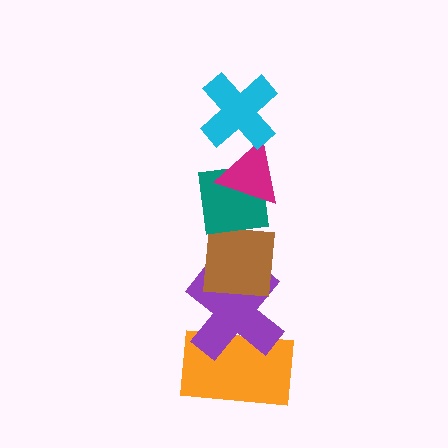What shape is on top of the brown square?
The teal square is on top of the brown square.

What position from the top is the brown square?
The brown square is 4th from the top.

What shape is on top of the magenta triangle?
The cyan cross is on top of the magenta triangle.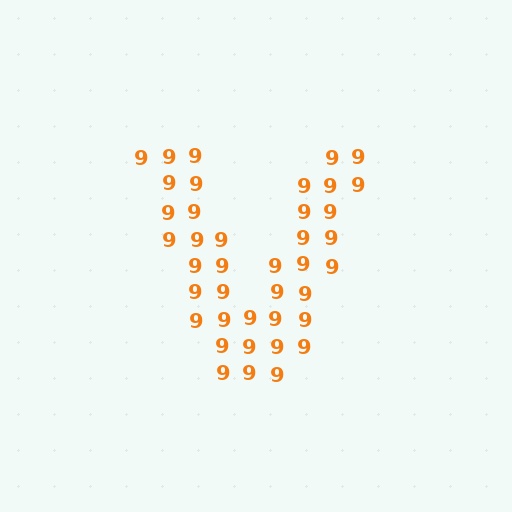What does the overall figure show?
The overall figure shows the letter V.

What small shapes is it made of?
It is made of small digit 9's.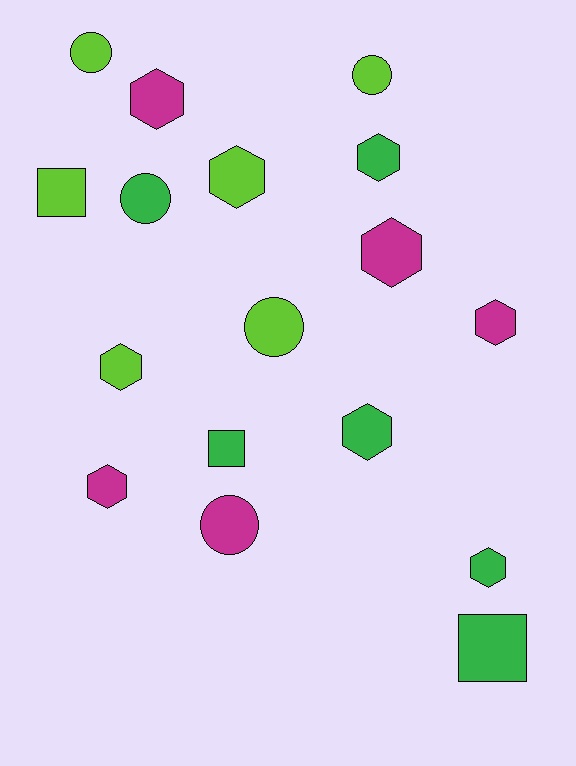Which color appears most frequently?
Green, with 6 objects.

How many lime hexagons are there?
There are 2 lime hexagons.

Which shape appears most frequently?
Hexagon, with 9 objects.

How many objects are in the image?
There are 17 objects.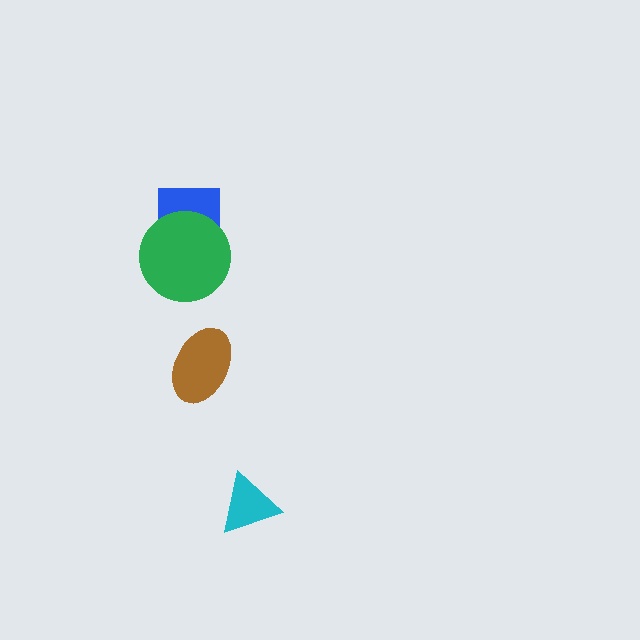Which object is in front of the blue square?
The green circle is in front of the blue square.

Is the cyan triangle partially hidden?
No, no other shape covers it.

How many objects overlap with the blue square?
1 object overlaps with the blue square.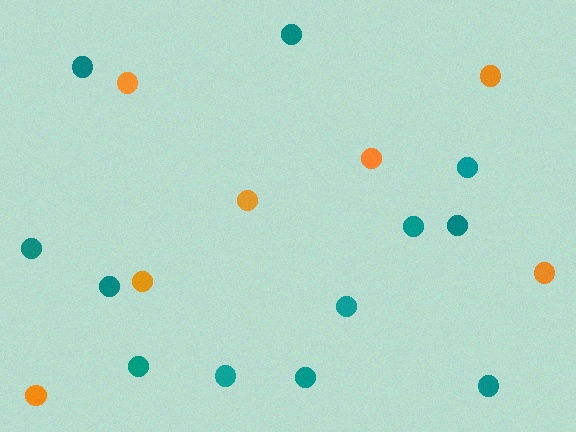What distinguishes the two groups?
There are 2 groups: one group of teal circles (12) and one group of orange circles (7).